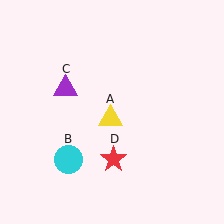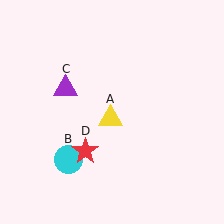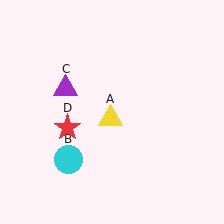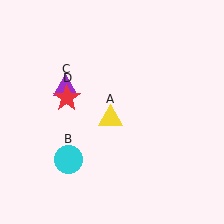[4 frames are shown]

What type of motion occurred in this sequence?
The red star (object D) rotated clockwise around the center of the scene.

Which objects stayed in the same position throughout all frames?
Yellow triangle (object A) and cyan circle (object B) and purple triangle (object C) remained stationary.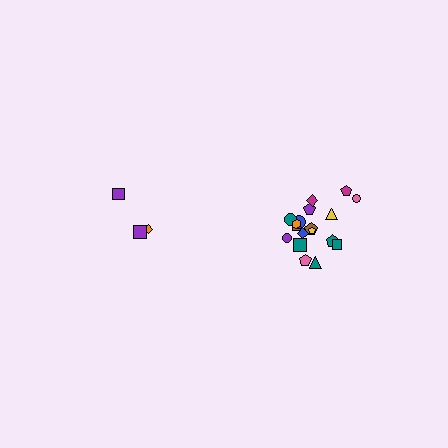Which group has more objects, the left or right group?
The right group.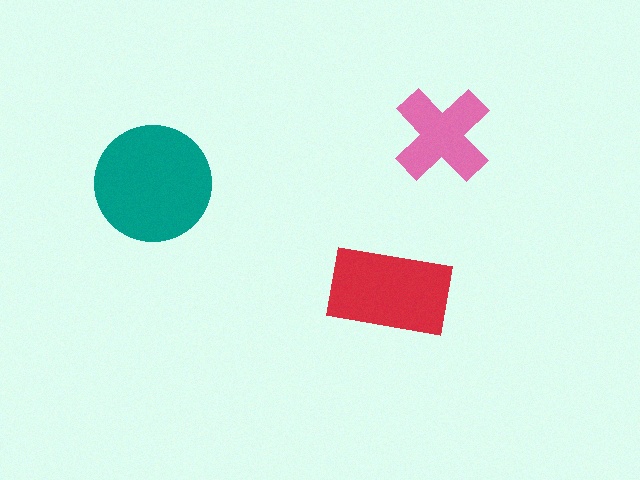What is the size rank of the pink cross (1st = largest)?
3rd.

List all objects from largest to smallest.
The teal circle, the red rectangle, the pink cross.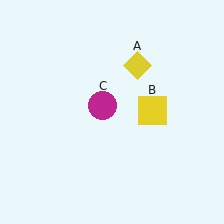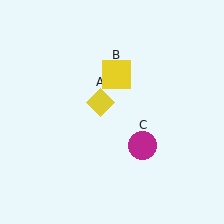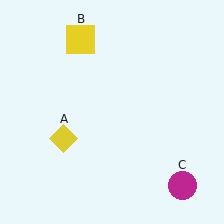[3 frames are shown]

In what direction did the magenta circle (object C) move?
The magenta circle (object C) moved down and to the right.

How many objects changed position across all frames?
3 objects changed position: yellow diamond (object A), yellow square (object B), magenta circle (object C).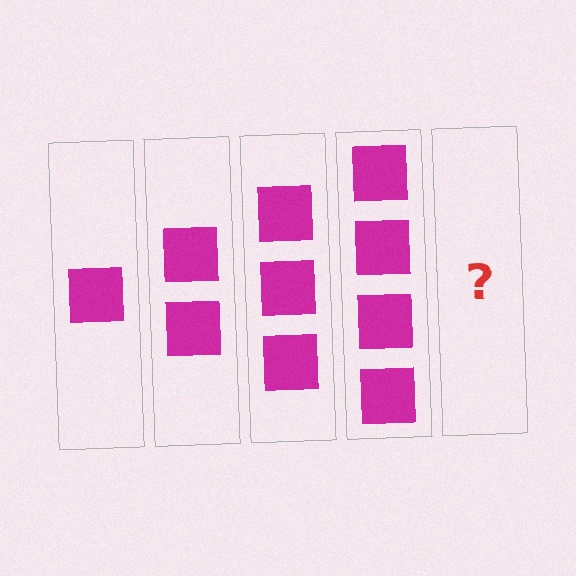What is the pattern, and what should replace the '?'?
The pattern is that each step adds one more square. The '?' should be 5 squares.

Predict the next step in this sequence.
The next step is 5 squares.